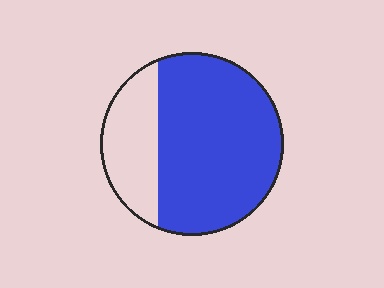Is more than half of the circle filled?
Yes.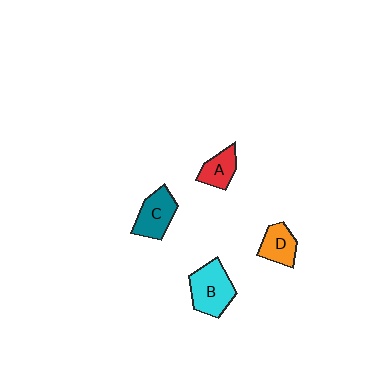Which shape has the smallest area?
Shape A (red).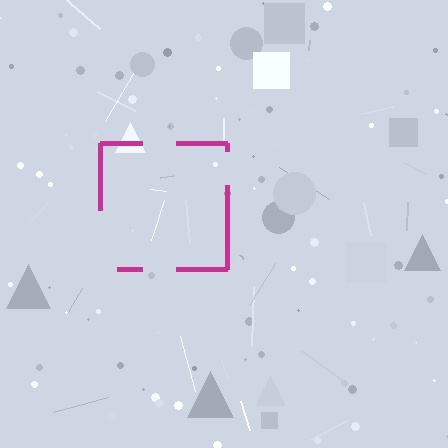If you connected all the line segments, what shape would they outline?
They would outline a square.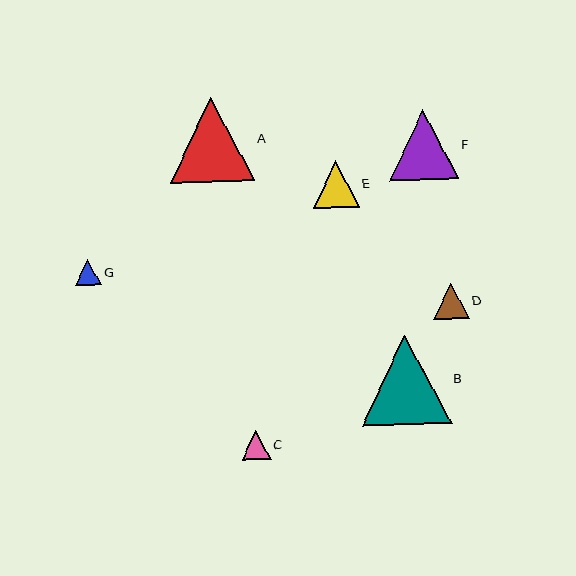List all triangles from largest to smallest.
From largest to smallest: B, A, F, E, D, C, G.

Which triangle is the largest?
Triangle B is the largest with a size of approximately 90 pixels.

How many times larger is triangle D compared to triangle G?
Triangle D is approximately 1.4 times the size of triangle G.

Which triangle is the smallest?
Triangle G is the smallest with a size of approximately 26 pixels.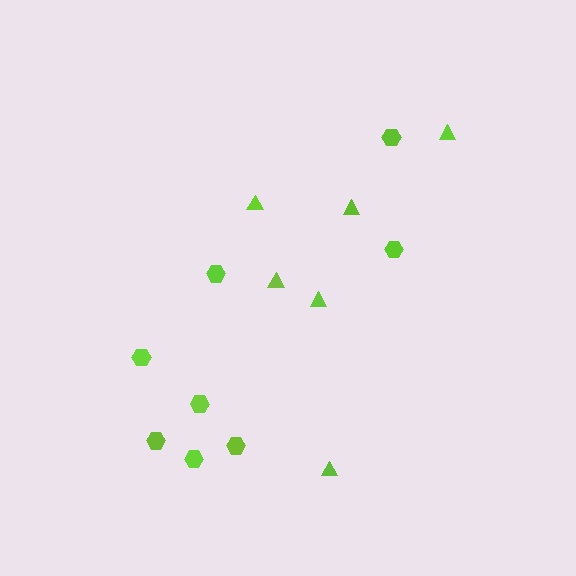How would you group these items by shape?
There are 2 groups: one group of hexagons (8) and one group of triangles (6).